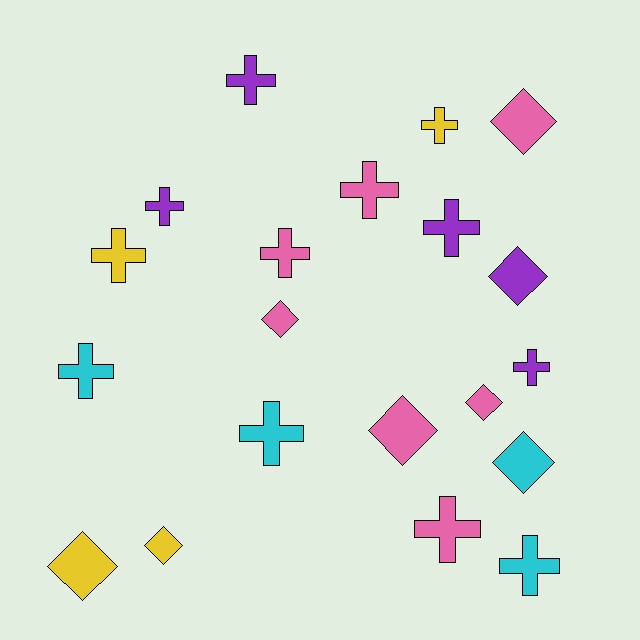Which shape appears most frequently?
Cross, with 12 objects.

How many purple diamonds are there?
There is 1 purple diamond.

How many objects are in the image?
There are 20 objects.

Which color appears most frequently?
Pink, with 7 objects.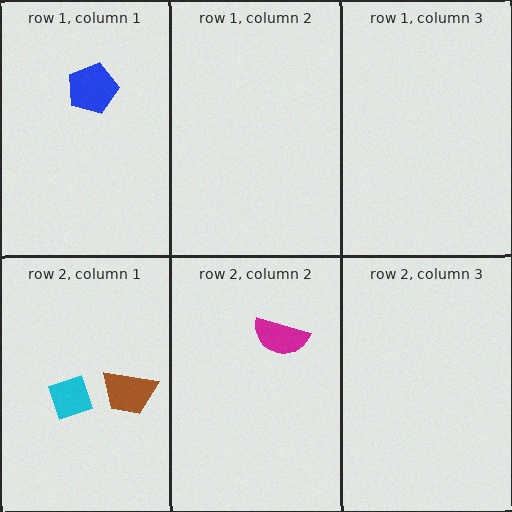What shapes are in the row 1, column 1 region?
The blue pentagon.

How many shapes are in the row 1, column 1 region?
1.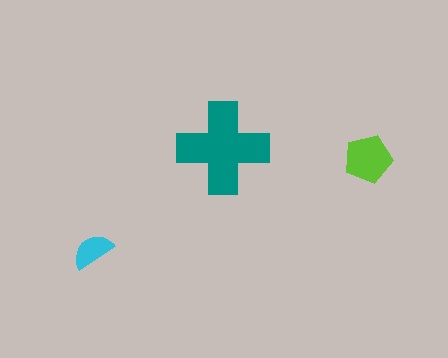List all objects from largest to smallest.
The teal cross, the lime pentagon, the cyan semicircle.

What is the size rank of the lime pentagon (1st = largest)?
2nd.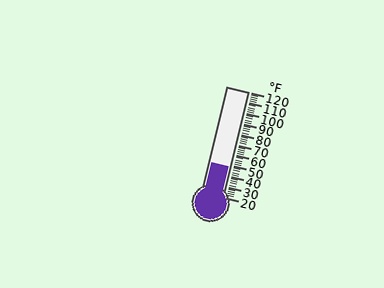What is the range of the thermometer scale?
The thermometer scale ranges from 20°F to 120°F.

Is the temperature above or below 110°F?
The temperature is below 110°F.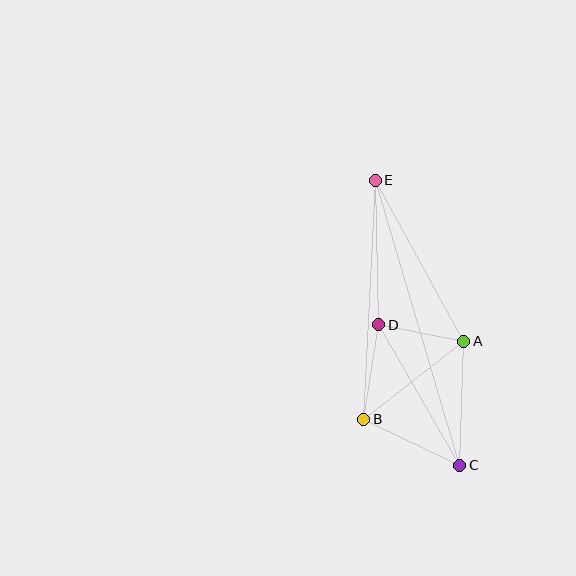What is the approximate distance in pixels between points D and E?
The distance between D and E is approximately 144 pixels.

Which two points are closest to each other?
Points A and D are closest to each other.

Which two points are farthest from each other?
Points C and E are farthest from each other.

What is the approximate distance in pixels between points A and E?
The distance between A and E is approximately 183 pixels.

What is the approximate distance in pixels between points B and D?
The distance between B and D is approximately 96 pixels.